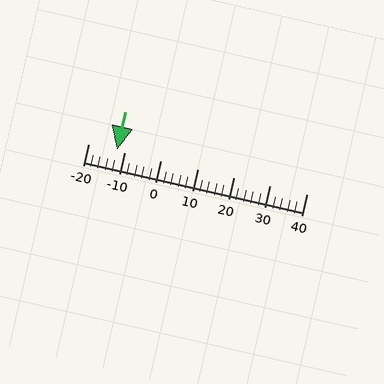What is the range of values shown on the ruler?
The ruler shows values from -20 to 40.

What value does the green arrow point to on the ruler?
The green arrow points to approximately -12.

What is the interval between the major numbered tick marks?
The major tick marks are spaced 10 units apart.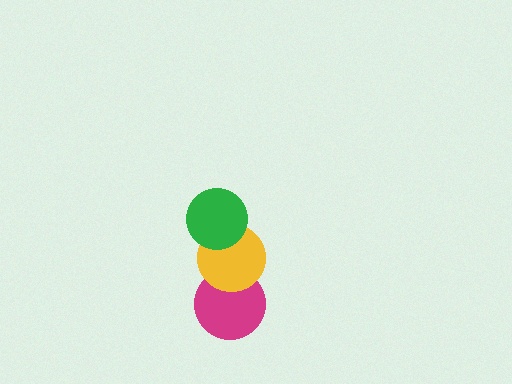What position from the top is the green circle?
The green circle is 1st from the top.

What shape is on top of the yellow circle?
The green circle is on top of the yellow circle.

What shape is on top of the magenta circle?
The yellow circle is on top of the magenta circle.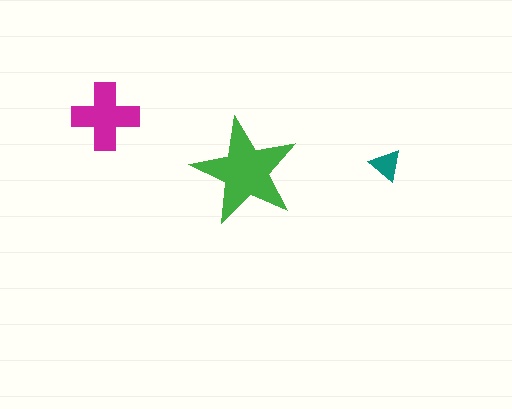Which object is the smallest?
The teal triangle.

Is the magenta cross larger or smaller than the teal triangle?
Larger.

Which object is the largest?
The green star.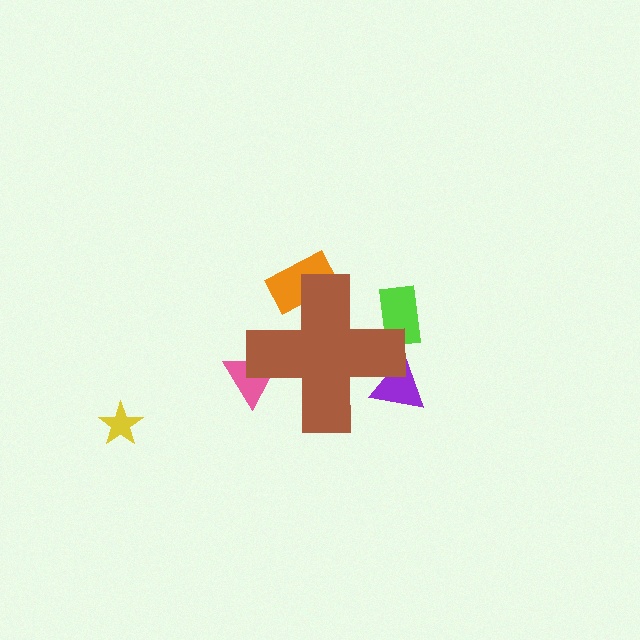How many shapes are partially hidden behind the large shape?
4 shapes are partially hidden.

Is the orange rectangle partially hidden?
Yes, the orange rectangle is partially hidden behind the brown cross.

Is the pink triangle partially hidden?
Yes, the pink triangle is partially hidden behind the brown cross.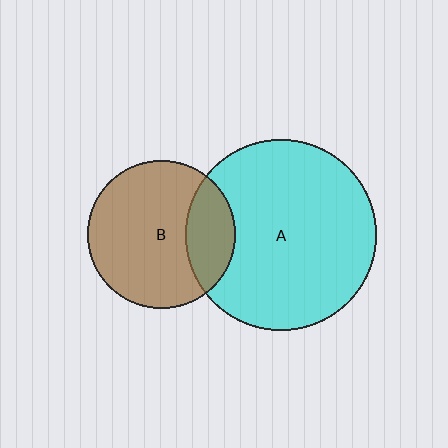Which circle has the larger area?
Circle A (cyan).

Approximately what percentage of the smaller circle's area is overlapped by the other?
Approximately 25%.